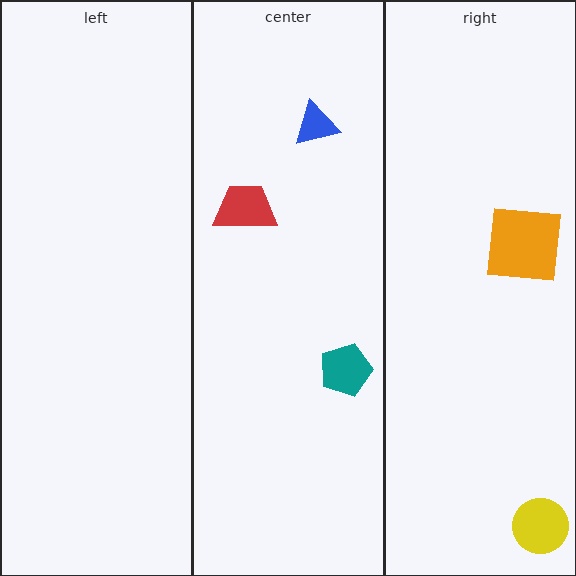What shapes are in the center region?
The blue triangle, the red trapezoid, the teal pentagon.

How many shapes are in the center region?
3.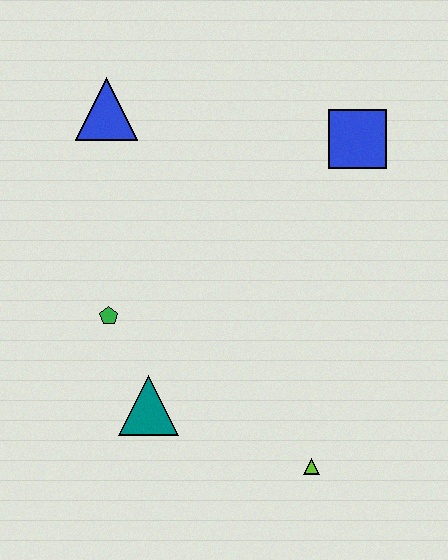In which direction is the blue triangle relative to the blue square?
The blue triangle is to the left of the blue square.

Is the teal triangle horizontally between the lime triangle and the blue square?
No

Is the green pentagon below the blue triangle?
Yes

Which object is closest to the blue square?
The blue triangle is closest to the blue square.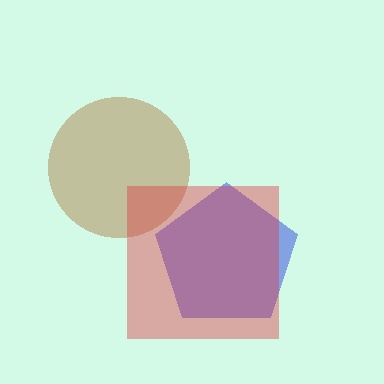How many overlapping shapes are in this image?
There are 3 overlapping shapes in the image.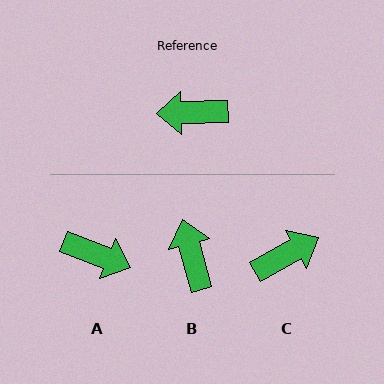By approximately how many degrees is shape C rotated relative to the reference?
Approximately 153 degrees clockwise.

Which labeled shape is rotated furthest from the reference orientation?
A, about 158 degrees away.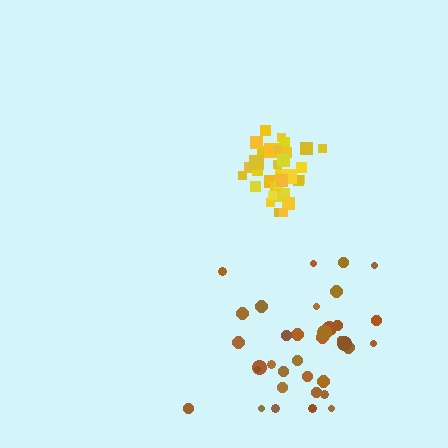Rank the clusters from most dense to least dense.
yellow, brown.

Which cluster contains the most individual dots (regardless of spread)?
Brown (35).